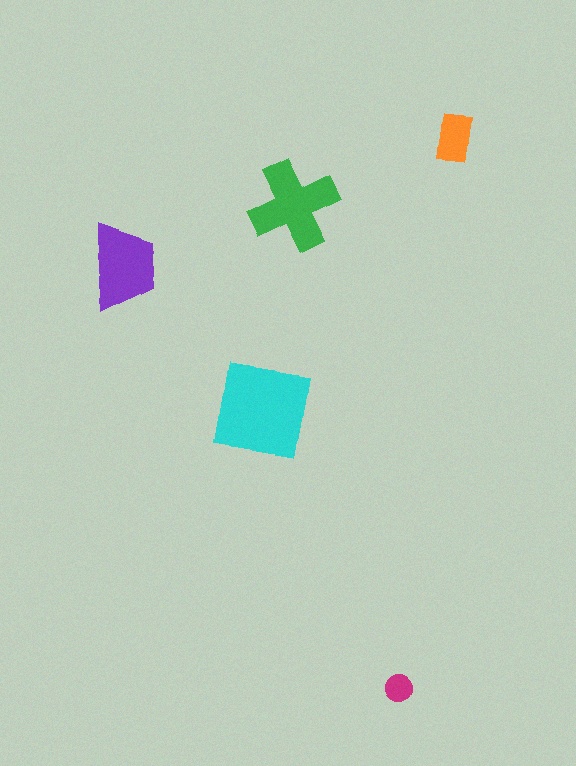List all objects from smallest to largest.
The magenta circle, the orange rectangle, the purple trapezoid, the green cross, the cyan square.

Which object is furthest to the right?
The orange rectangle is rightmost.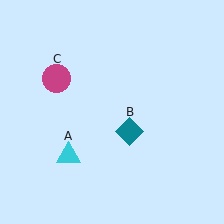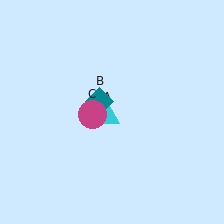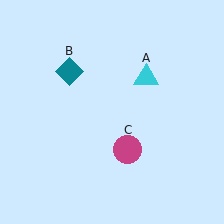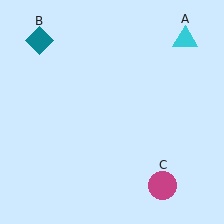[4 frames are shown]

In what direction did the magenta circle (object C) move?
The magenta circle (object C) moved down and to the right.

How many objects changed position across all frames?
3 objects changed position: cyan triangle (object A), teal diamond (object B), magenta circle (object C).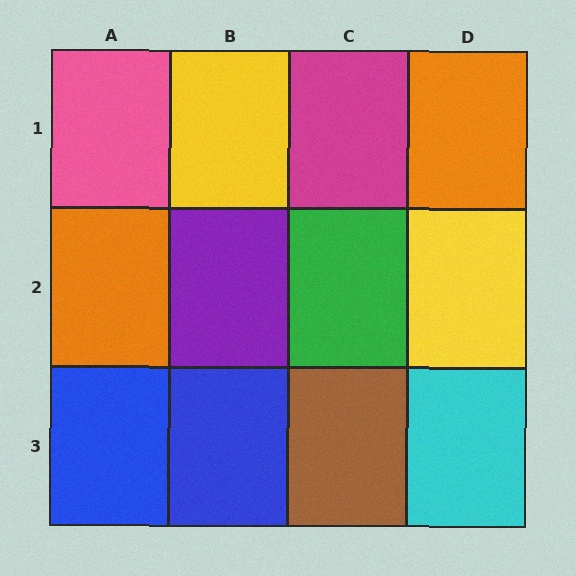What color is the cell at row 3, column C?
Brown.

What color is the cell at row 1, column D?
Orange.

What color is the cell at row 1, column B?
Yellow.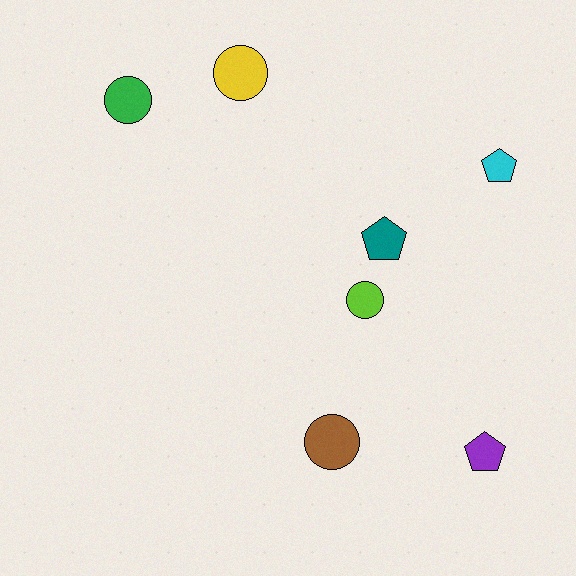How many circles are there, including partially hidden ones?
There are 4 circles.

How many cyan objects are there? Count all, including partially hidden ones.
There is 1 cyan object.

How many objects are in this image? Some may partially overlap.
There are 7 objects.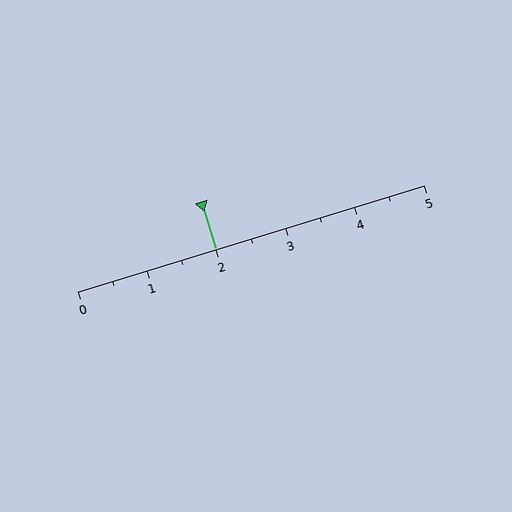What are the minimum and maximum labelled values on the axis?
The axis runs from 0 to 5.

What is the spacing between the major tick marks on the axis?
The major ticks are spaced 1 apart.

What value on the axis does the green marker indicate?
The marker indicates approximately 2.